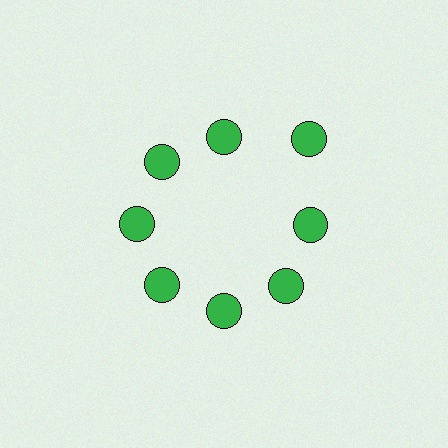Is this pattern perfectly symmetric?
No. The 8 green circles are arranged in a ring, but one element near the 2 o'clock position is pushed outward from the center, breaking the 8-fold rotational symmetry.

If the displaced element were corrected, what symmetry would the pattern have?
It would have 8-fold rotational symmetry — the pattern would map onto itself every 45 degrees.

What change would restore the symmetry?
The symmetry would be restored by moving it inward, back onto the ring so that all 8 circles sit at equal angles and equal distance from the center.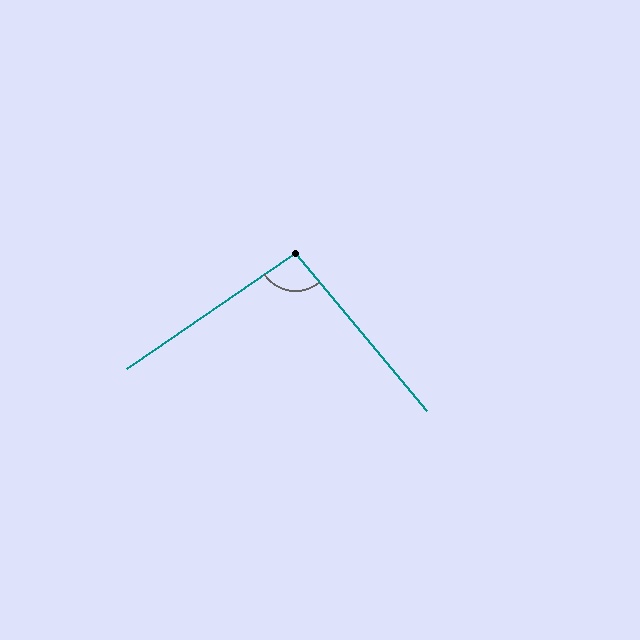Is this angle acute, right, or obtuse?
It is obtuse.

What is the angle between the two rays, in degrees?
Approximately 96 degrees.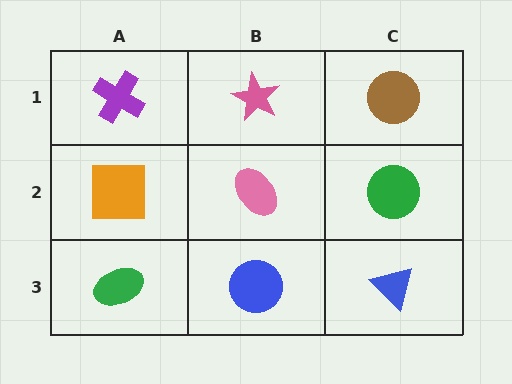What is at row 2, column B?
A pink ellipse.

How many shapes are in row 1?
3 shapes.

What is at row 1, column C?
A brown circle.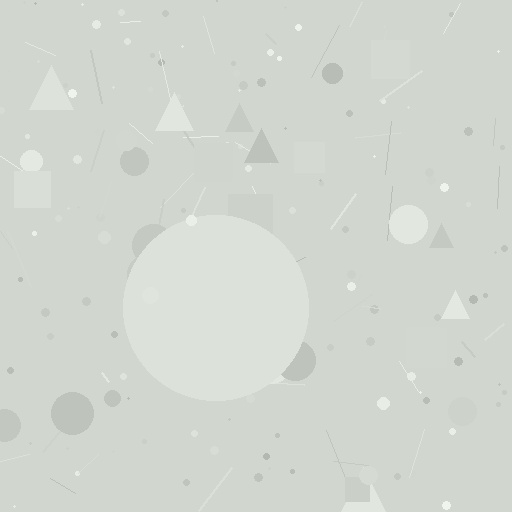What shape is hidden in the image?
A circle is hidden in the image.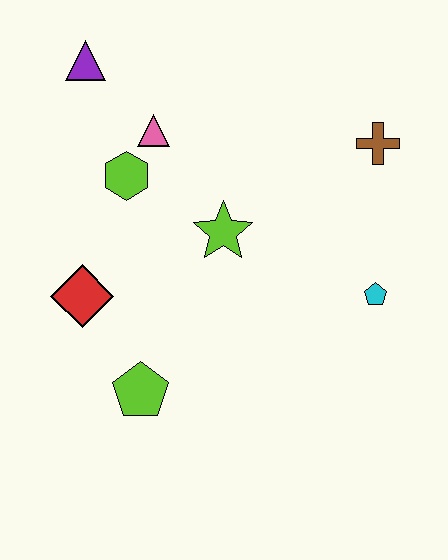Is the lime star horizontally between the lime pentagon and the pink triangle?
No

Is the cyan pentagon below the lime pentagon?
No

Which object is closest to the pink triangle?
The lime hexagon is closest to the pink triangle.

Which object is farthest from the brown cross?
The lime pentagon is farthest from the brown cross.